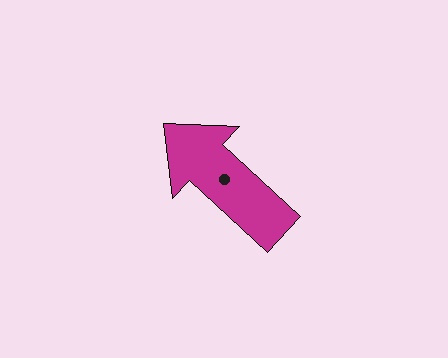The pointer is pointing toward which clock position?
Roughly 10 o'clock.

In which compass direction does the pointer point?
Northwest.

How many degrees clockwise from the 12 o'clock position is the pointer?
Approximately 313 degrees.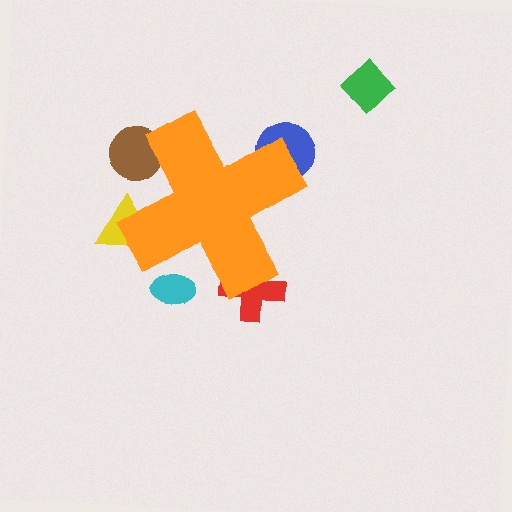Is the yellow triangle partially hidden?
Yes, the yellow triangle is partially hidden behind the orange cross.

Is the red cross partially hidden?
Yes, the red cross is partially hidden behind the orange cross.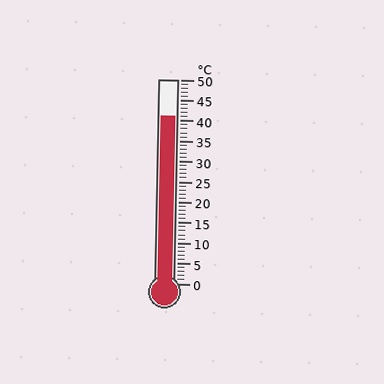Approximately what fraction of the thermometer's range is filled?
The thermometer is filled to approximately 80% of its range.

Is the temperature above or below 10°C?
The temperature is above 10°C.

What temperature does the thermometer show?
The thermometer shows approximately 41°C.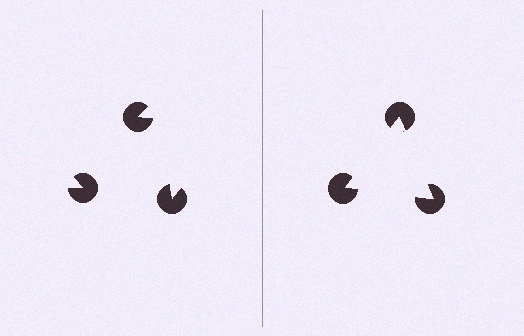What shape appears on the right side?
An illusory triangle.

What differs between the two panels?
The pac-man discs are positioned identically on both sides; only the wedge orientations differ. On the right they align to a triangle; on the left they are misaligned.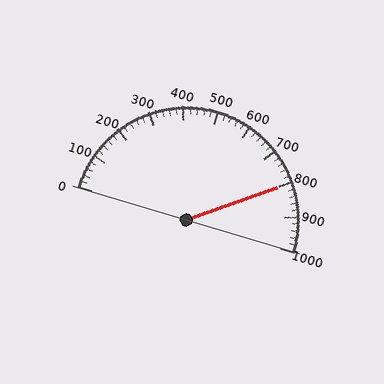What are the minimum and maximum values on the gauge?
The gauge ranges from 0 to 1000.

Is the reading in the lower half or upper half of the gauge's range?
The reading is in the upper half of the range (0 to 1000).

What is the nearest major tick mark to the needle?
The nearest major tick mark is 800.